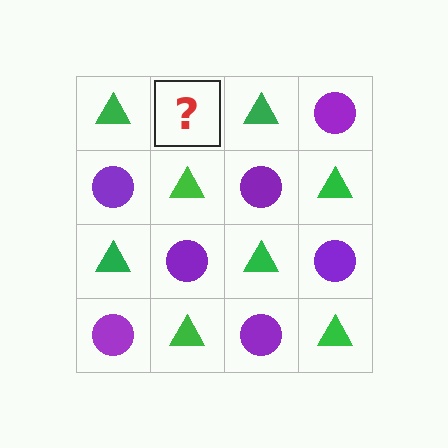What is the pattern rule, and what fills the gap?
The rule is that it alternates green triangle and purple circle in a checkerboard pattern. The gap should be filled with a purple circle.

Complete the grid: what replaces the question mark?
The question mark should be replaced with a purple circle.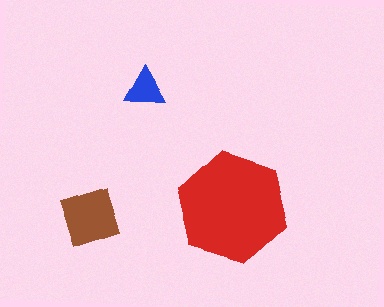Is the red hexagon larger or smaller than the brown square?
Larger.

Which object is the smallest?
The blue triangle.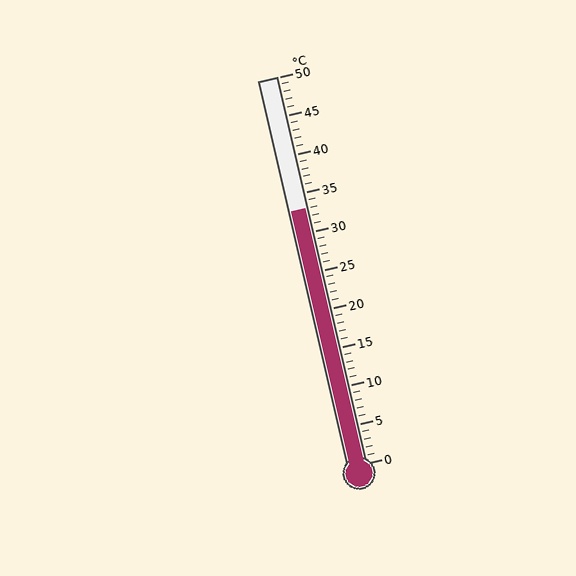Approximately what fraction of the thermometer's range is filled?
The thermometer is filled to approximately 65% of its range.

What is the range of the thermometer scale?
The thermometer scale ranges from 0°C to 50°C.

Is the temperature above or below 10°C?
The temperature is above 10°C.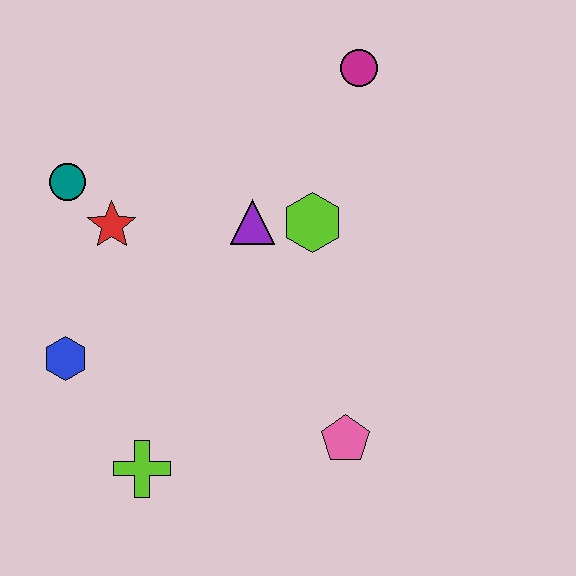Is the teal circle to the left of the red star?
Yes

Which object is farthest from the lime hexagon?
The lime cross is farthest from the lime hexagon.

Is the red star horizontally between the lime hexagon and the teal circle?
Yes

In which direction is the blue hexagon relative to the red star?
The blue hexagon is below the red star.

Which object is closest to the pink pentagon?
The lime cross is closest to the pink pentagon.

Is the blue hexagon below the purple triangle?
Yes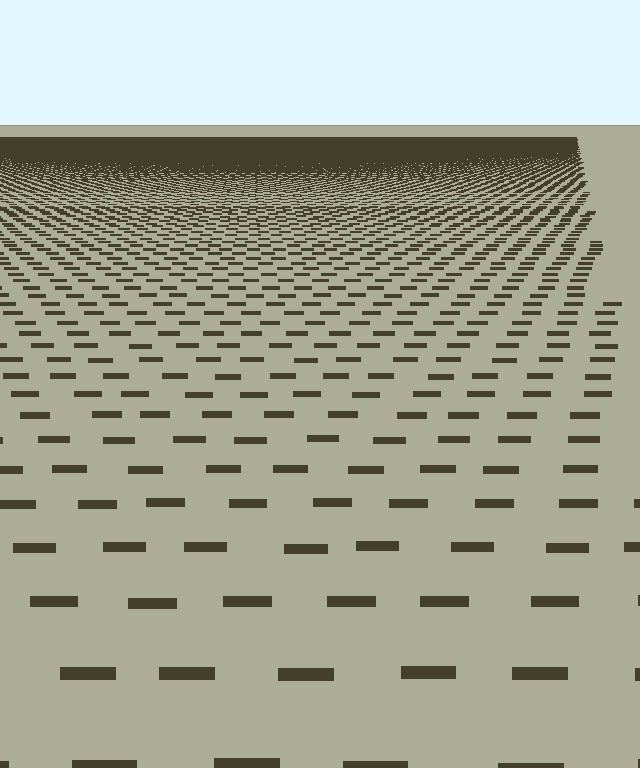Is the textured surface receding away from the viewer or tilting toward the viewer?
The surface is receding away from the viewer. Texture elements get smaller and denser toward the top.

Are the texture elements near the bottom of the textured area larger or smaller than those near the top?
Larger. Near the bottom, elements are closer to the viewer and appear at a bigger on-screen size.